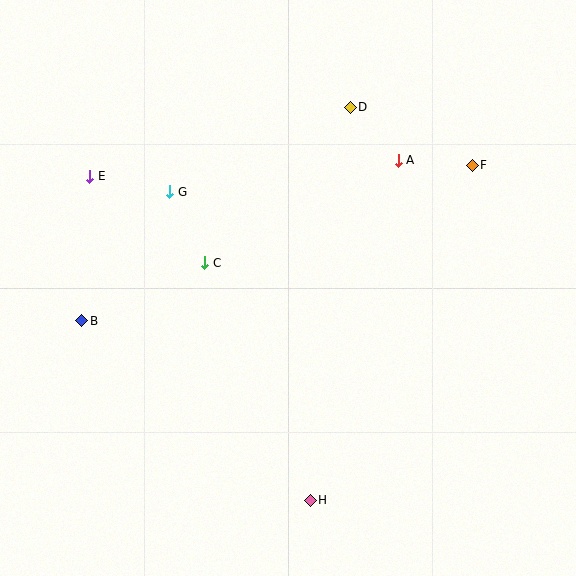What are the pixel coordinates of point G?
Point G is at (170, 192).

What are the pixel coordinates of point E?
Point E is at (90, 176).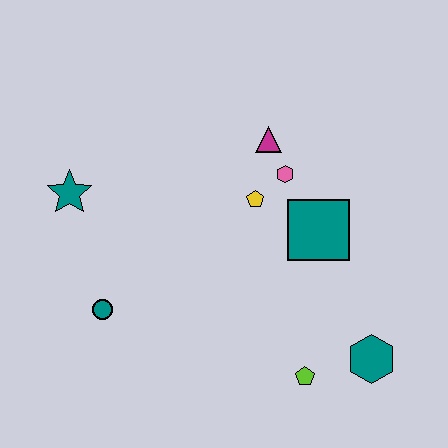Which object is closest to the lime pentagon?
The teal hexagon is closest to the lime pentagon.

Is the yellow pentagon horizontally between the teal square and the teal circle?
Yes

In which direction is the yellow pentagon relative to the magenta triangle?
The yellow pentagon is below the magenta triangle.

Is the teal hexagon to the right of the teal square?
Yes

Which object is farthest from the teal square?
The teal star is farthest from the teal square.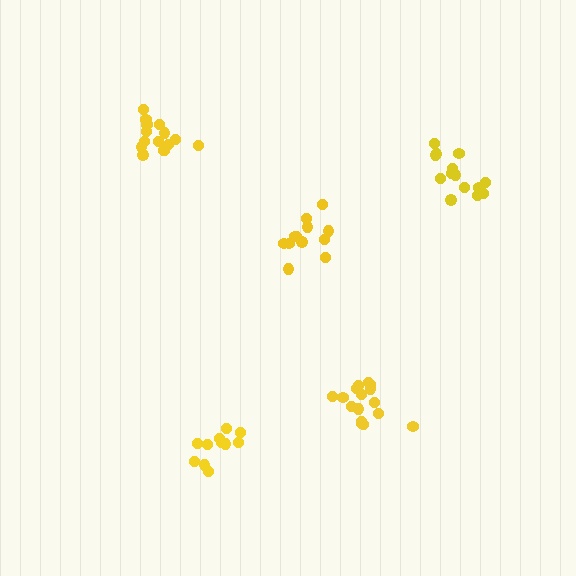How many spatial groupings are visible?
There are 5 spatial groupings.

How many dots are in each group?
Group 1: 14 dots, Group 2: 12 dots, Group 3: 11 dots, Group 4: 16 dots, Group 5: 15 dots (68 total).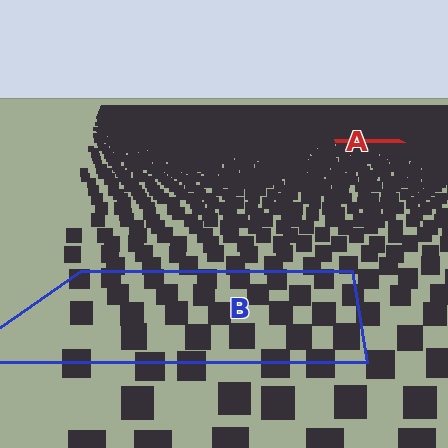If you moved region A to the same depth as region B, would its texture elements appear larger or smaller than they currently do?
They would appear larger. At a closer depth, the same texture elements are projected at a bigger on-screen size.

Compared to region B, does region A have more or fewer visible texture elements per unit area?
Region A has more texture elements per unit area — they are packed more densely because it is farther away.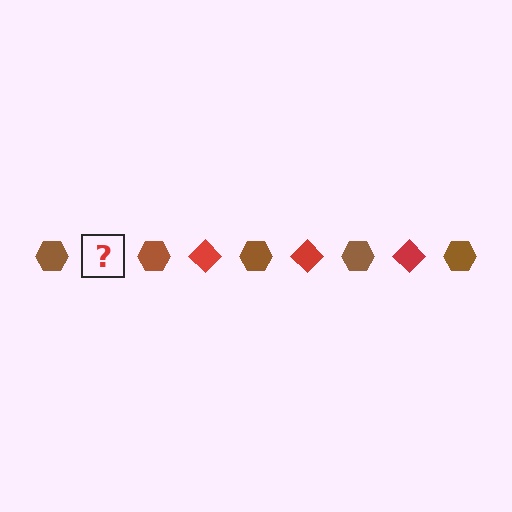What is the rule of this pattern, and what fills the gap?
The rule is that the pattern alternates between brown hexagon and red diamond. The gap should be filled with a red diamond.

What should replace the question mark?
The question mark should be replaced with a red diamond.